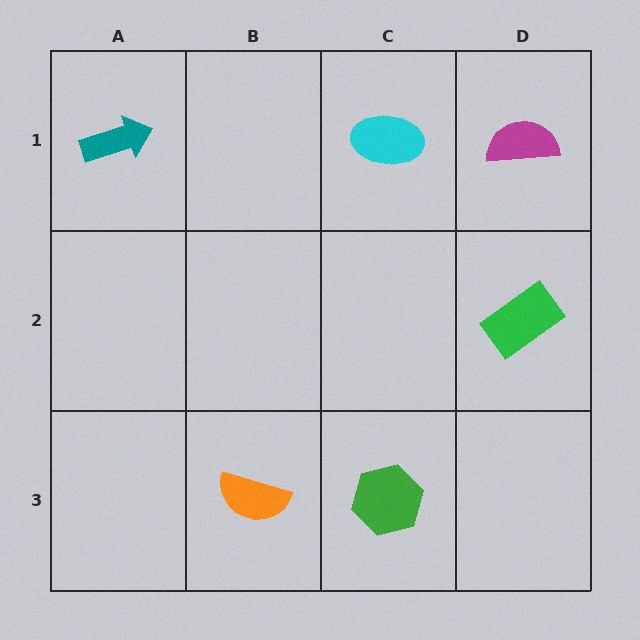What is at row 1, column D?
A magenta semicircle.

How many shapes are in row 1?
3 shapes.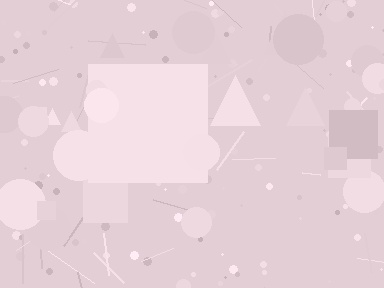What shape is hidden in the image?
A square is hidden in the image.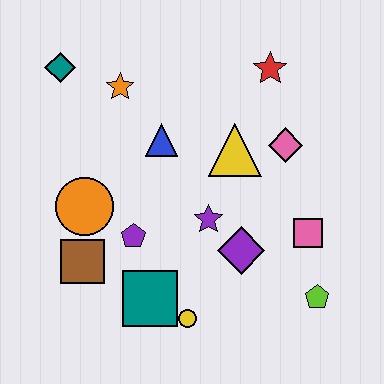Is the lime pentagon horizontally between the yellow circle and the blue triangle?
No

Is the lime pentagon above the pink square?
No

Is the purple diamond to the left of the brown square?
No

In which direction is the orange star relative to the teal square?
The orange star is above the teal square.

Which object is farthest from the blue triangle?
The lime pentagon is farthest from the blue triangle.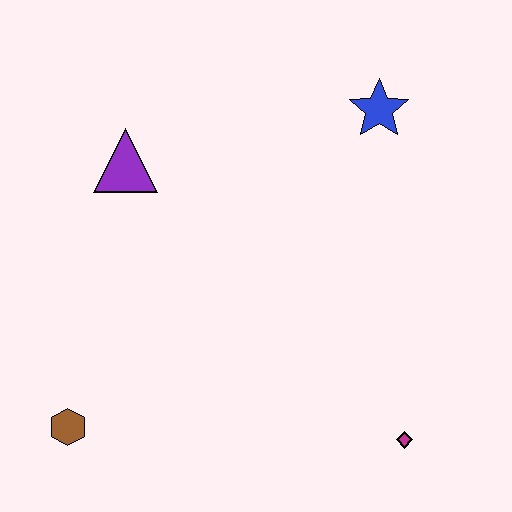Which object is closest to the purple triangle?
The blue star is closest to the purple triangle.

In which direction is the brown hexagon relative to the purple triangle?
The brown hexagon is below the purple triangle.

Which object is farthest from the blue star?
The brown hexagon is farthest from the blue star.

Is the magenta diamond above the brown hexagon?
No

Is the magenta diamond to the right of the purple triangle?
Yes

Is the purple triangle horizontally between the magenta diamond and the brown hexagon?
Yes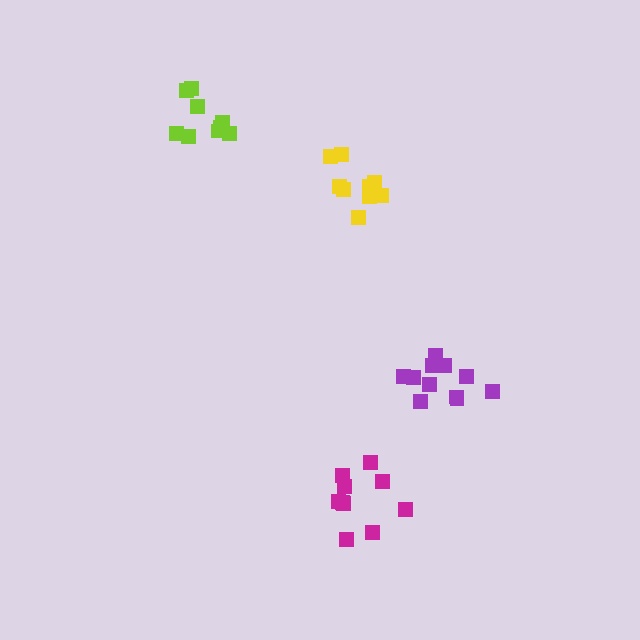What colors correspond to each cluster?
The clusters are colored: magenta, purple, yellow, lime.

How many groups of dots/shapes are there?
There are 4 groups.